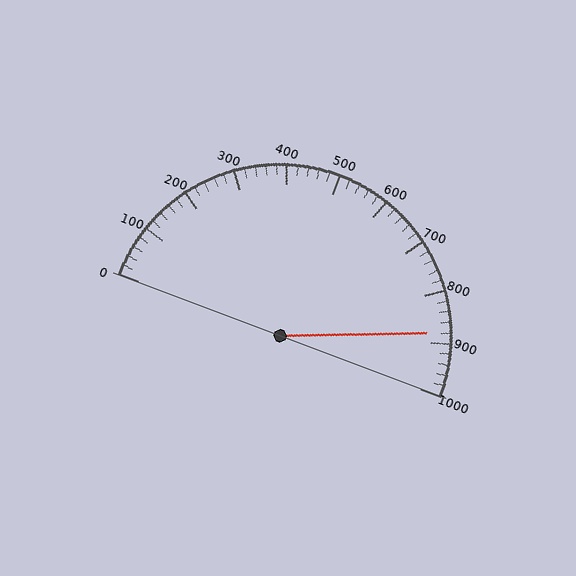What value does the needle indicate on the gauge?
The needle indicates approximately 880.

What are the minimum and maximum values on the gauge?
The gauge ranges from 0 to 1000.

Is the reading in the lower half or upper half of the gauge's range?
The reading is in the upper half of the range (0 to 1000).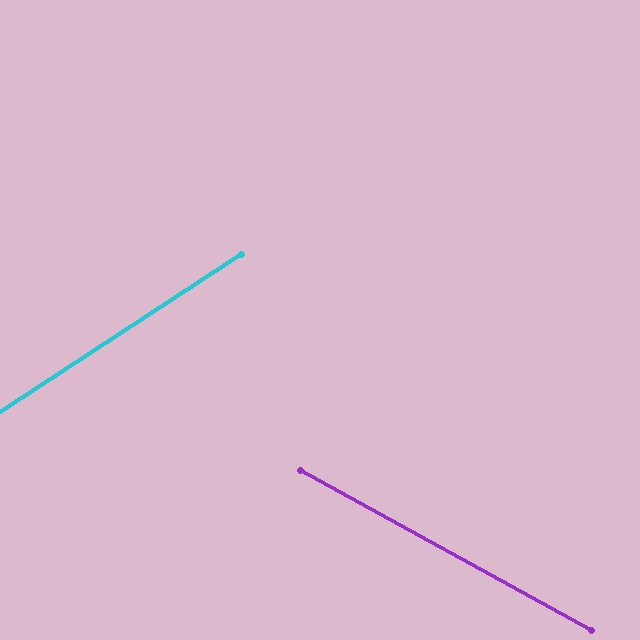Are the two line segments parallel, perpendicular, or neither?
Neither parallel nor perpendicular — they differ by about 62°.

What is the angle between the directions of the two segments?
Approximately 62 degrees.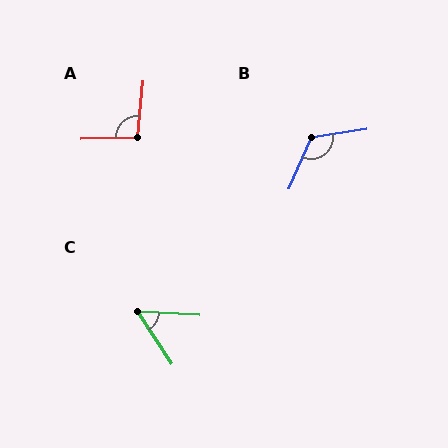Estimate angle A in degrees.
Approximately 98 degrees.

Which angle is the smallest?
C, at approximately 54 degrees.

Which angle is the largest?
B, at approximately 122 degrees.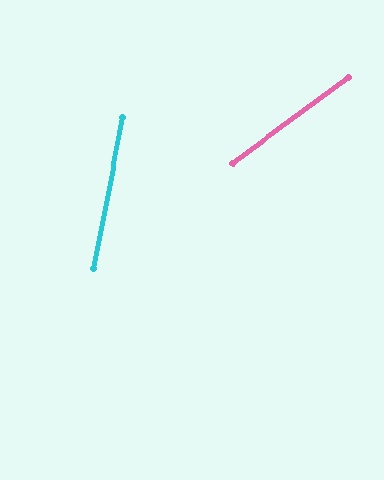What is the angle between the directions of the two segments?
Approximately 43 degrees.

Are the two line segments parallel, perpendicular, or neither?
Neither parallel nor perpendicular — they differ by about 43°.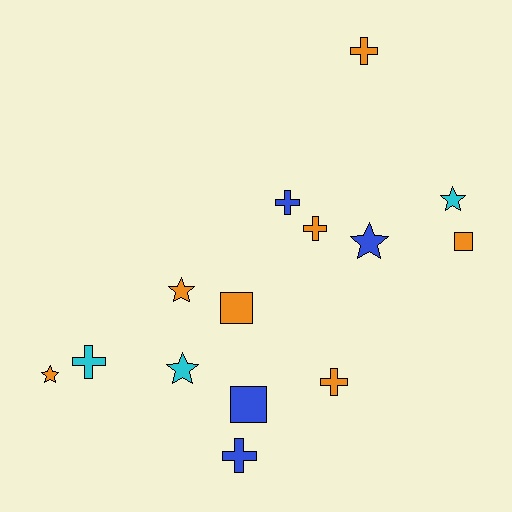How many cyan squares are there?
There are no cyan squares.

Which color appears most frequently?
Orange, with 7 objects.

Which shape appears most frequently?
Cross, with 6 objects.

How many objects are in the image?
There are 14 objects.